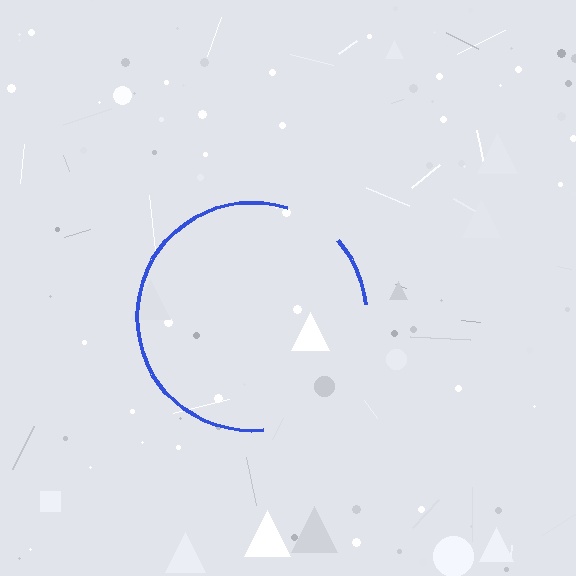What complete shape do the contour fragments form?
The contour fragments form a circle.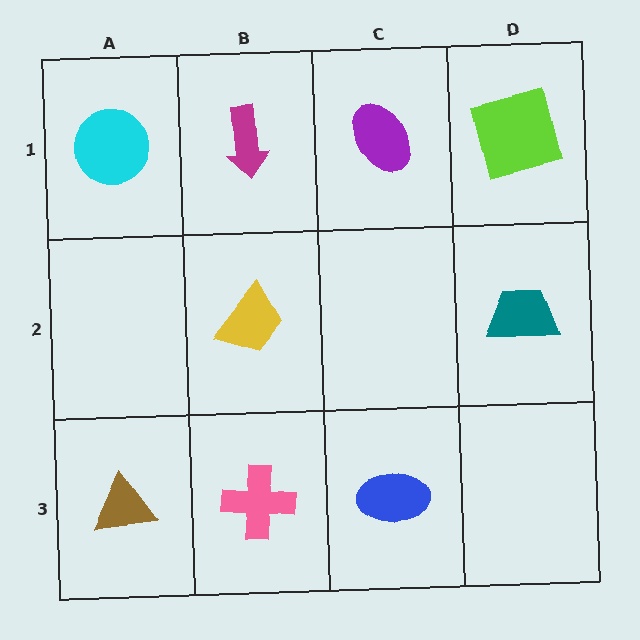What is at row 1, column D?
A lime square.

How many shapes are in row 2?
2 shapes.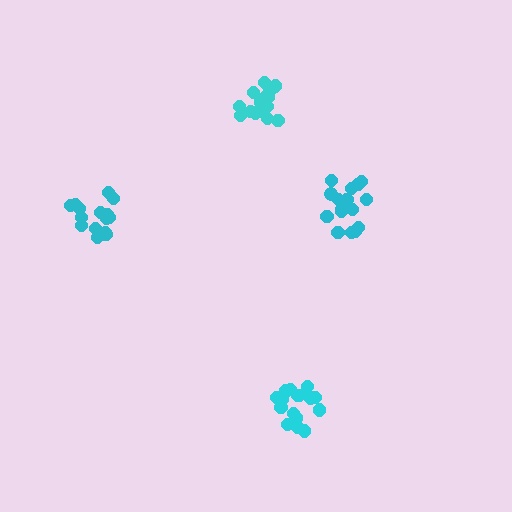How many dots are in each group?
Group 1: 17 dots, Group 2: 15 dots, Group 3: 17 dots, Group 4: 18 dots (67 total).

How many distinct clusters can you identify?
There are 4 distinct clusters.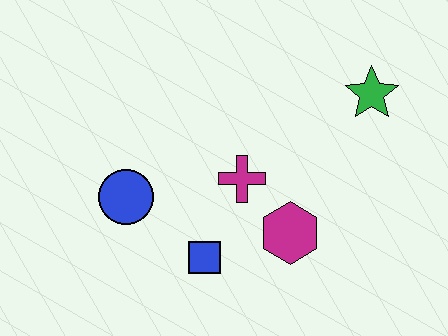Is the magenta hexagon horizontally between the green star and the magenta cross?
Yes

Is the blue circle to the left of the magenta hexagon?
Yes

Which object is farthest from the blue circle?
The green star is farthest from the blue circle.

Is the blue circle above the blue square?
Yes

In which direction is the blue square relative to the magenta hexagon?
The blue square is to the left of the magenta hexagon.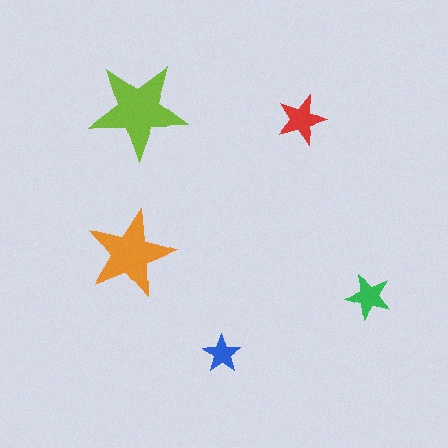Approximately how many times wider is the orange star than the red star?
About 2 times wider.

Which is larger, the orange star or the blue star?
The orange one.